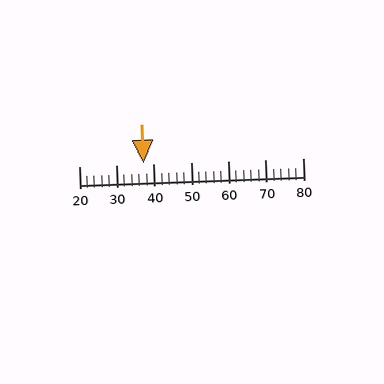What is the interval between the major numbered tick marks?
The major tick marks are spaced 10 units apart.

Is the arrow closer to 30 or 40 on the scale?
The arrow is closer to 40.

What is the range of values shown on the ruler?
The ruler shows values from 20 to 80.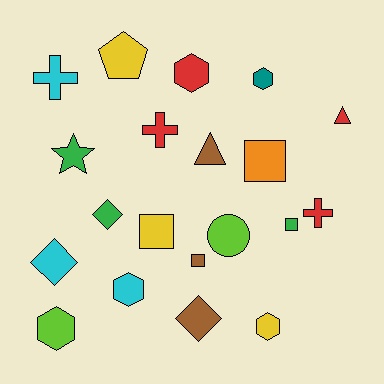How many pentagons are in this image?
There is 1 pentagon.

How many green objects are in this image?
There are 3 green objects.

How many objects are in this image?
There are 20 objects.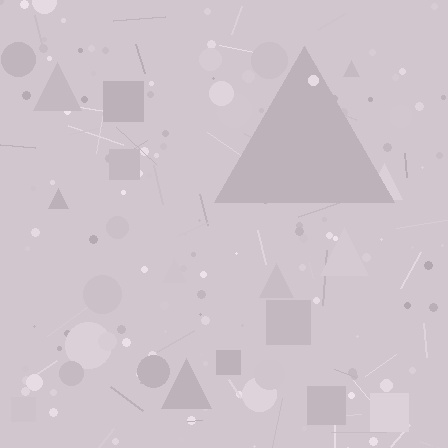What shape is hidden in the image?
A triangle is hidden in the image.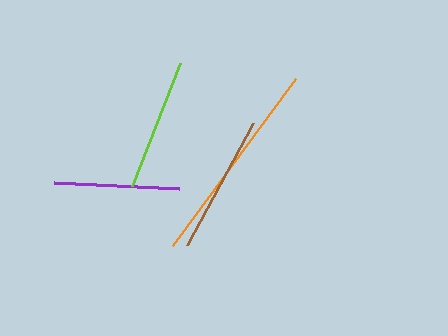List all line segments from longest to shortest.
From longest to shortest: orange, brown, lime, purple.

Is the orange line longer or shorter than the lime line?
The orange line is longer than the lime line.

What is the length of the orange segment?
The orange segment is approximately 208 pixels long.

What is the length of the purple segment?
The purple segment is approximately 126 pixels long.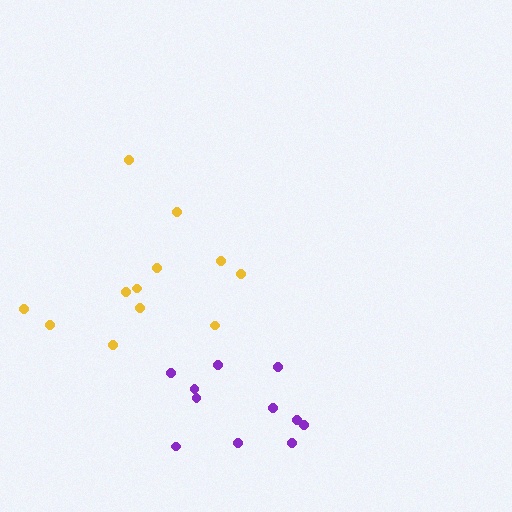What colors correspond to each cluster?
The clusters are colored: yellow, purple.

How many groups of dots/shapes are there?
There are 2 groups.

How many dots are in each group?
Group 1: 12 dots, Group 2: 11 dots (23 total).